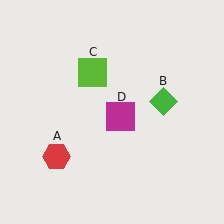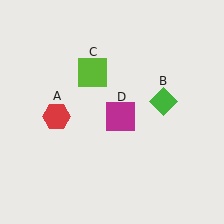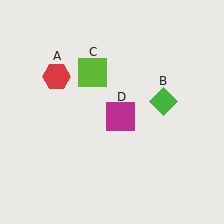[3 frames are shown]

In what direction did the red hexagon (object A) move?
The red hexagon (object A) moved up.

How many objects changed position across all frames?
1 object changed position: red hexagon (object A).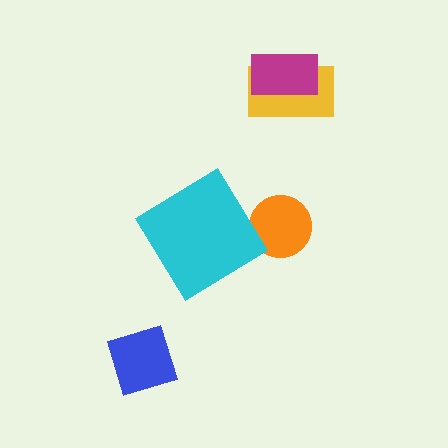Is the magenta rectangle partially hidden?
No, no other shape covers it.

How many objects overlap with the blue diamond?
0 objects overlap with the blue diamond.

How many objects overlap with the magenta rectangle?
1 object overlaps with the magenta rectangle.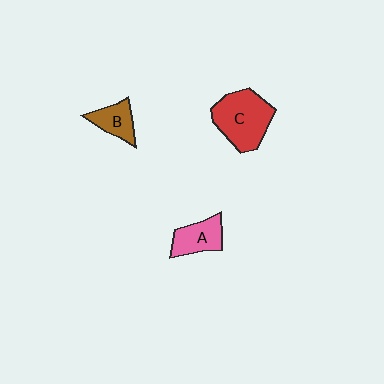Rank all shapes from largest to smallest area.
From largest to smallest: C (red), A (pink), B (brown).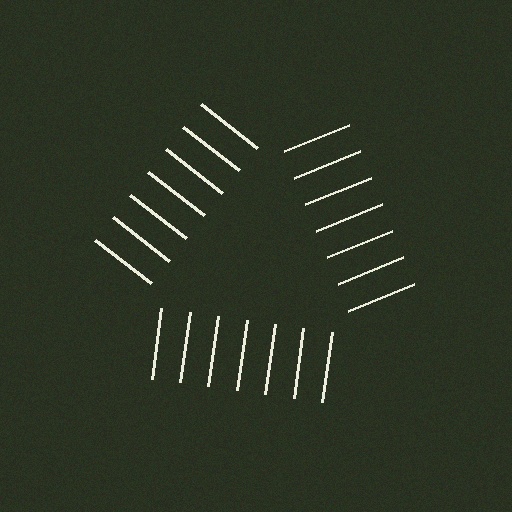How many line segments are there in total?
21 — 7 along each of the 3 edges.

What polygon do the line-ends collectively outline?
An illusory triangle — the line segments terminate on its edges but no continuous stroke is drawn.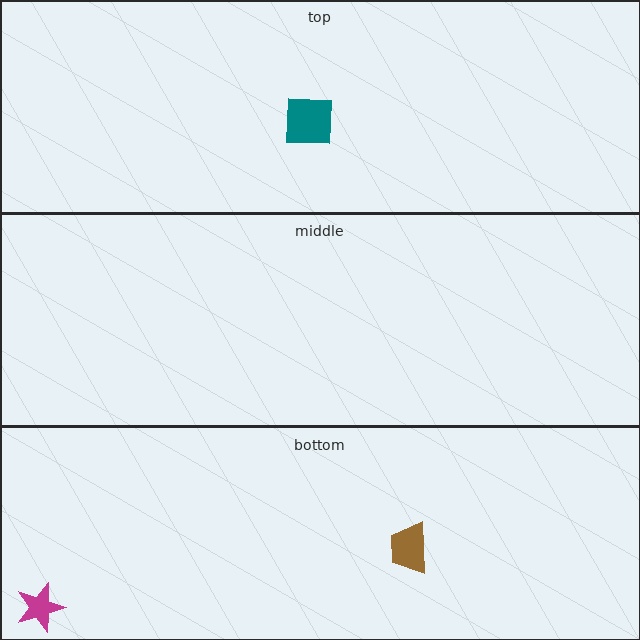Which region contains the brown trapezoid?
The bottom region.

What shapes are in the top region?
The teal square.